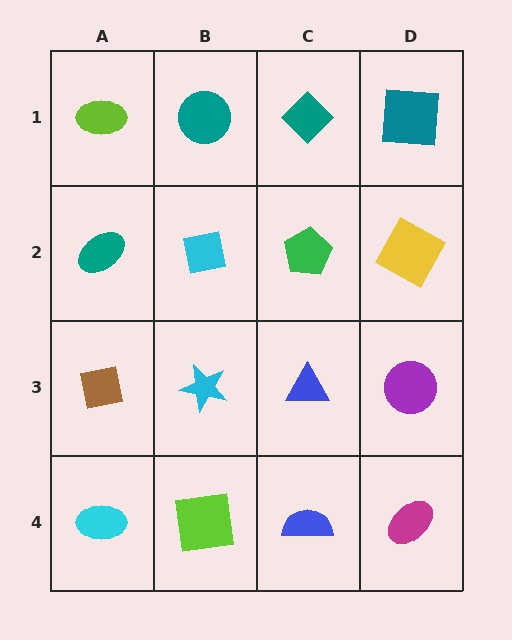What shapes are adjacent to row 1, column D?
A yellow square (row 2, column D), a teal diamond (row 1, column C).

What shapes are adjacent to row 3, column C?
A green pentagon (row 2, column C), a blue semicircle (row 4, column C), a cyan star (row 3, column B), a purple circle (row 3, column D).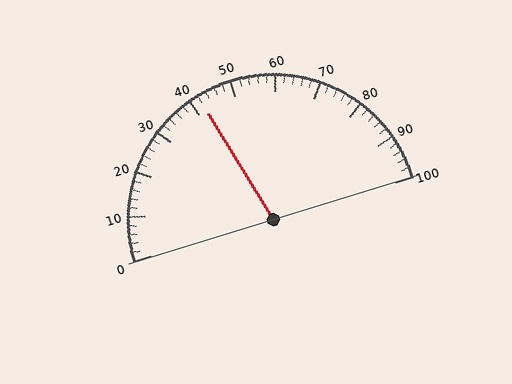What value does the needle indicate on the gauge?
The needle indicates approximately 42.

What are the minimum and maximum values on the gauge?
The gauge ranges from 0 to 100.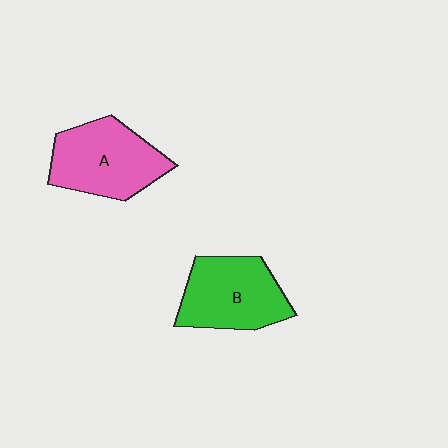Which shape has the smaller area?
Shape B (green).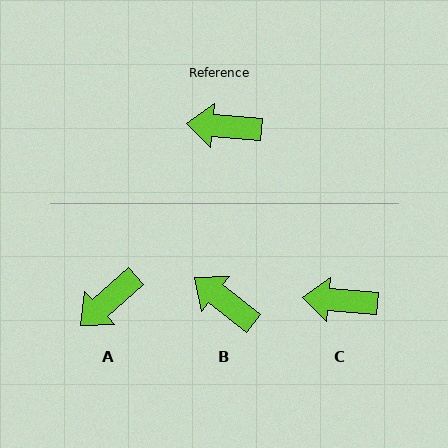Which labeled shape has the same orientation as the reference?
C.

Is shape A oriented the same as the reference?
No, it is off by about 47 degrees.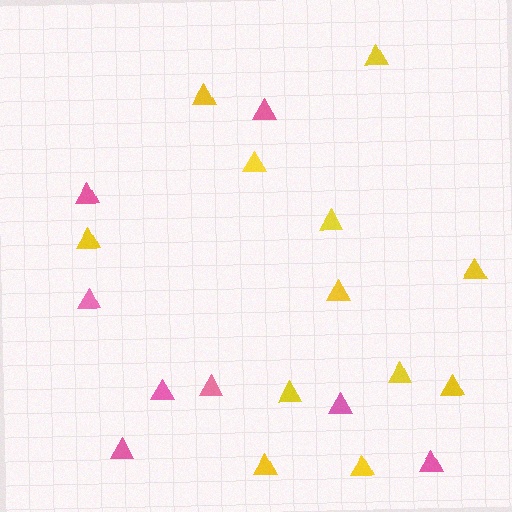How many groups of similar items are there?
There are 2 groups: one group of pink triangles (8) and one group of yellow triangles (12).